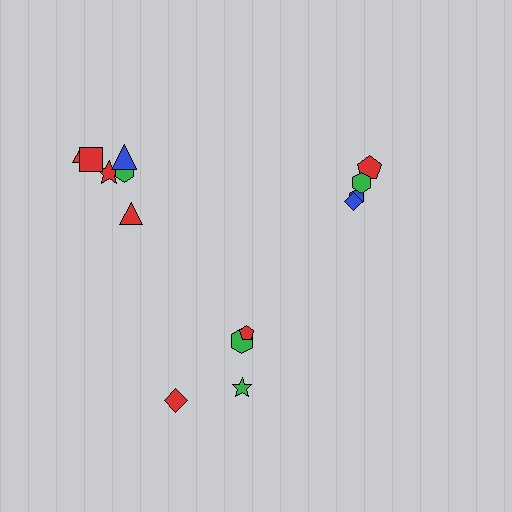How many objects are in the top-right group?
There are 4 objects.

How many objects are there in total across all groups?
There are 14 objects.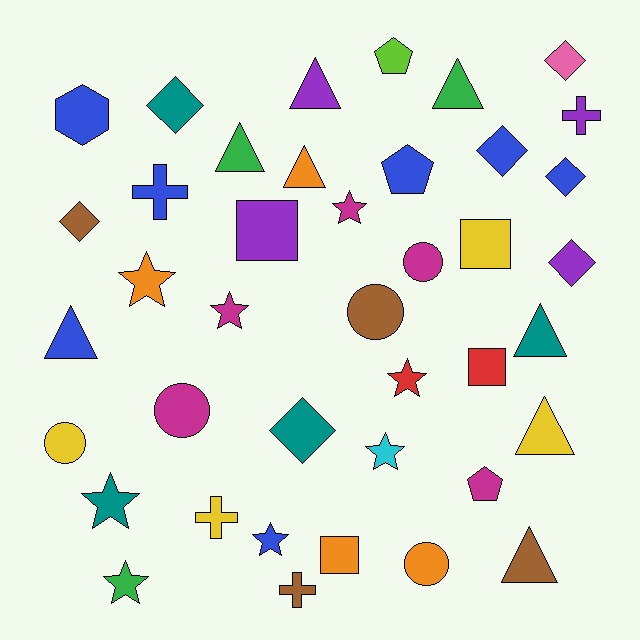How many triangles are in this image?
There are 8 triangles.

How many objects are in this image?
There are 40 objects.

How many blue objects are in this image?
There are 7 blue objects.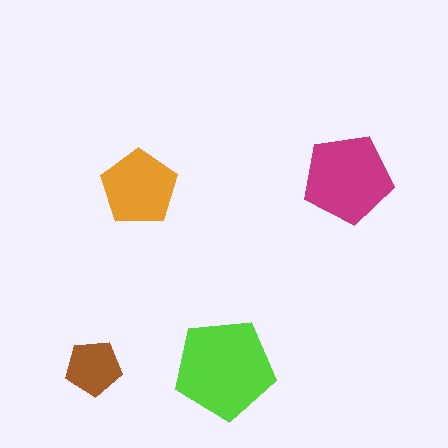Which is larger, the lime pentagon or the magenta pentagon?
The lime one.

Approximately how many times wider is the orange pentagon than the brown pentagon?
About 1.5 times wider.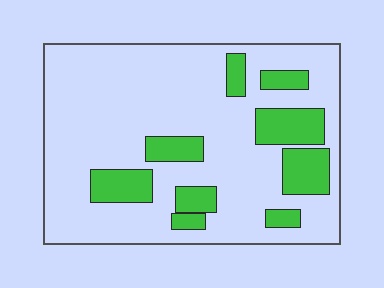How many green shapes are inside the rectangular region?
9.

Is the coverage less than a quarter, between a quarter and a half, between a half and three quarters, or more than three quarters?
Less than a quarter.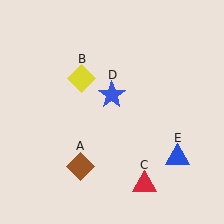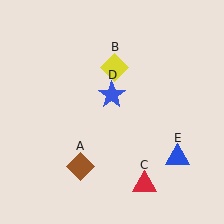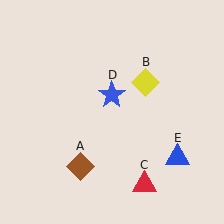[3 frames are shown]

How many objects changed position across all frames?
1 object changed position: yellow diamond (object B).